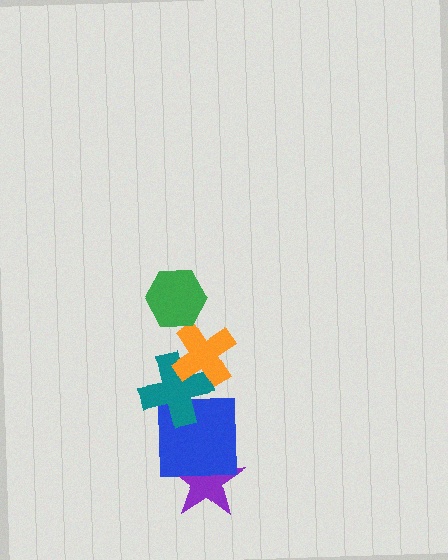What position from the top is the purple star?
The purple star is 5th from the top.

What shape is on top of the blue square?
The teal cross is on top of the blue square.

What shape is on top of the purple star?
The blue square is on top of the purple star.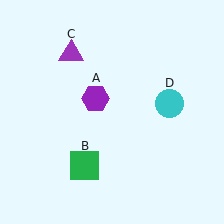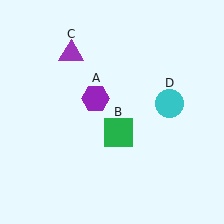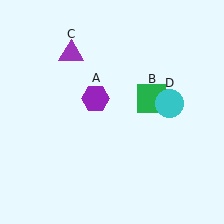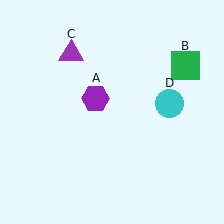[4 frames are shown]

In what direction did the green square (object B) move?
The green square (object B) moved up and to the right.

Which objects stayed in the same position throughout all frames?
Purple hexagon (object A) and purple triangle (object C) and cyan circle (object D) remained stationary.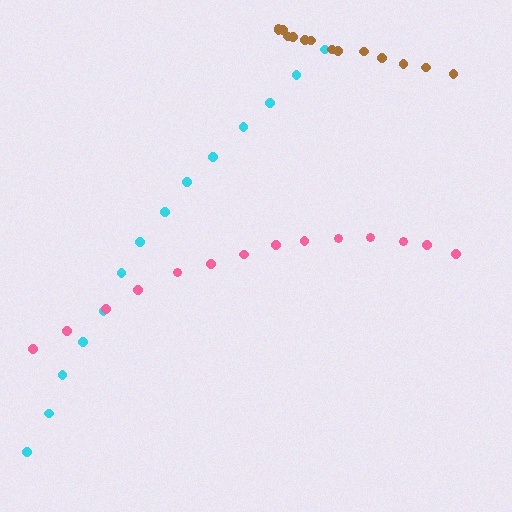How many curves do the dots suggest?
There are 3 distinct paths.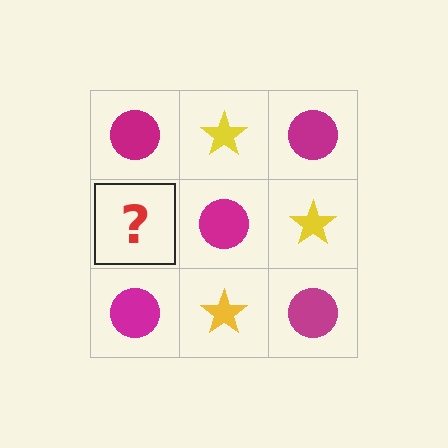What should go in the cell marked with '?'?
The missing cell should contain a yellow star.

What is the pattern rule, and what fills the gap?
The rule is that it alternates magenta circle and yellow star in a checkerboard pattern. The gap should be filled with a yellow star.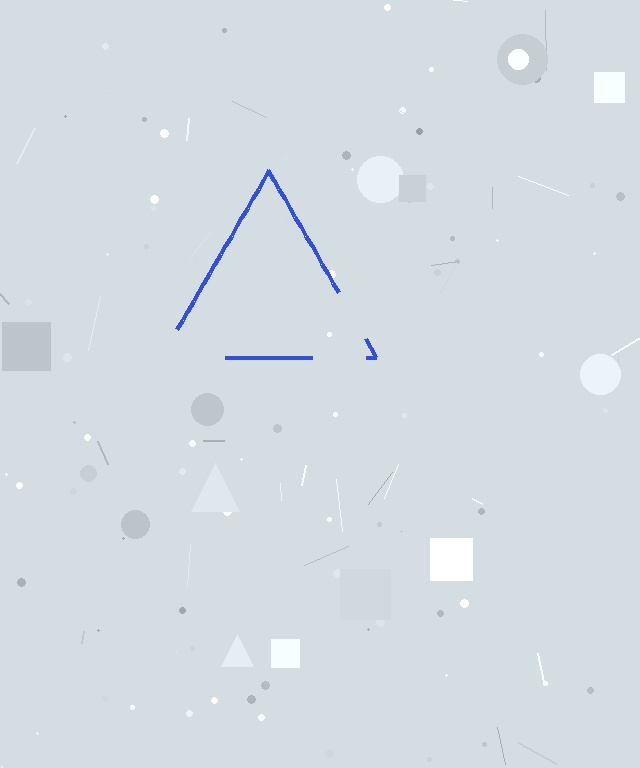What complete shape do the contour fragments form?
The contour fragments form a triangle.